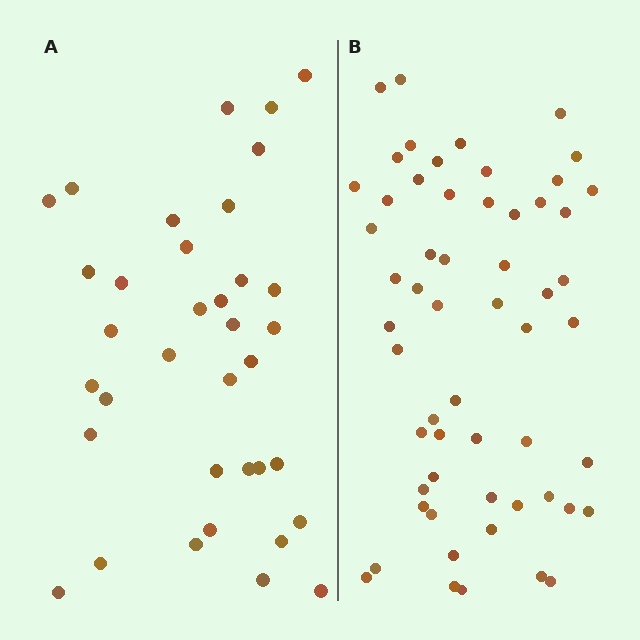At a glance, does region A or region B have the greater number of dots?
Region B (the right region) has more dots.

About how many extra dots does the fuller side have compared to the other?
Region B has approximately 20 more dots than region A.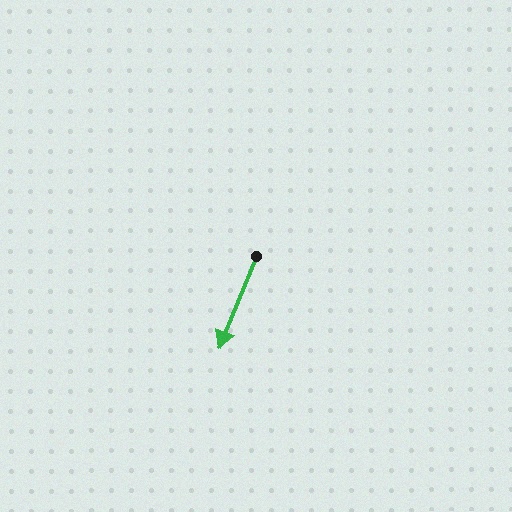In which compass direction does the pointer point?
South.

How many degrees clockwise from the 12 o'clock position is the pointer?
Approximately 202 degrees.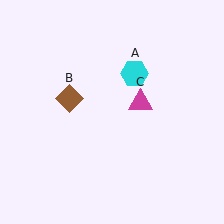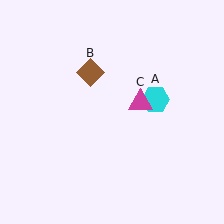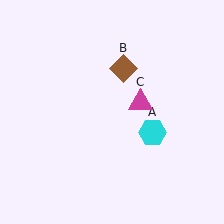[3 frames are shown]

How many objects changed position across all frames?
2 objects changed position: cyan hexagon (object A), brown diamond (object B).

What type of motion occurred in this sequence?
The cyan hexagon (object A), brown diamond (object B) rotated clockwise around the center of the scene.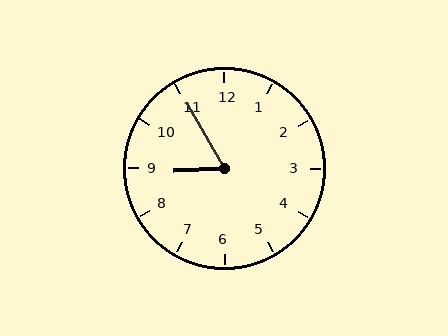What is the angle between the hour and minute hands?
Approximately 62 degrees.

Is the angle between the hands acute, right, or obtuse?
It is acute.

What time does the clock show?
8:55.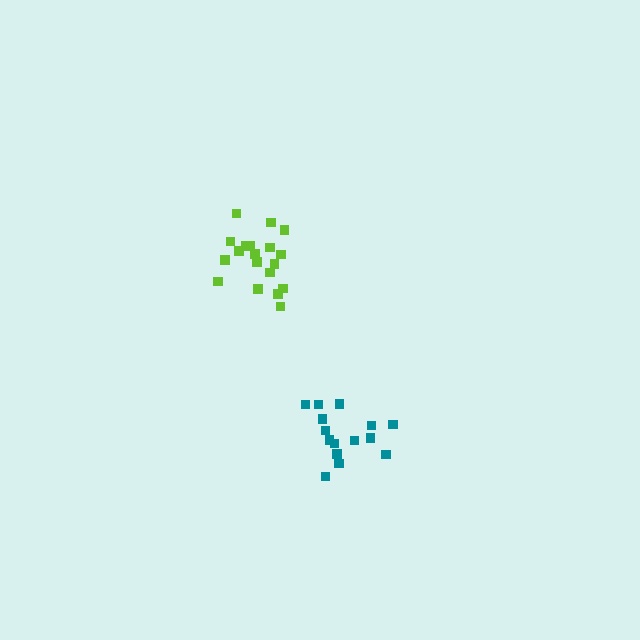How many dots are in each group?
Group 1: 15 dots, Group 2: 19 dots (34 total).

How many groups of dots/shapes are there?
There are 2 groups.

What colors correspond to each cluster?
The clusters are colored: teal, lime.